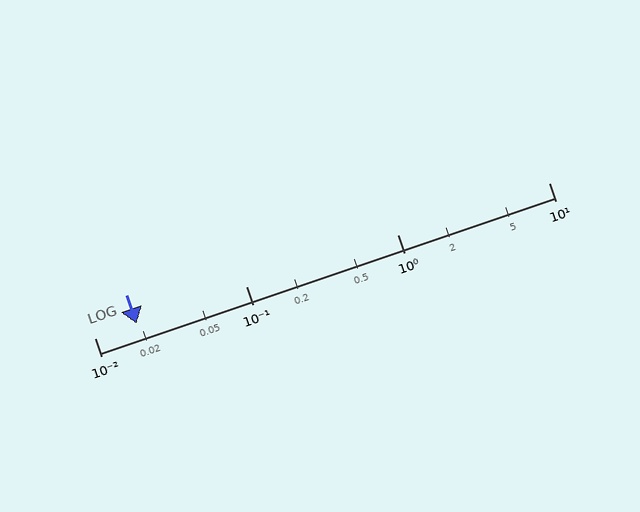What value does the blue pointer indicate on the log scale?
The pointer indicates approximately 0.019.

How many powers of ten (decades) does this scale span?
The scale spans 3 decades, from 0.01 to 10.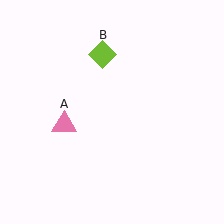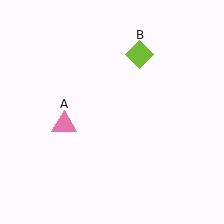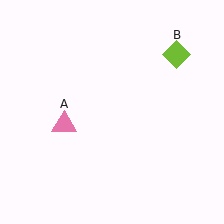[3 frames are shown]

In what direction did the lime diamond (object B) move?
The lime diamond (object B) moved right.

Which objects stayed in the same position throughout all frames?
Pink triangle (object A) remained stationary.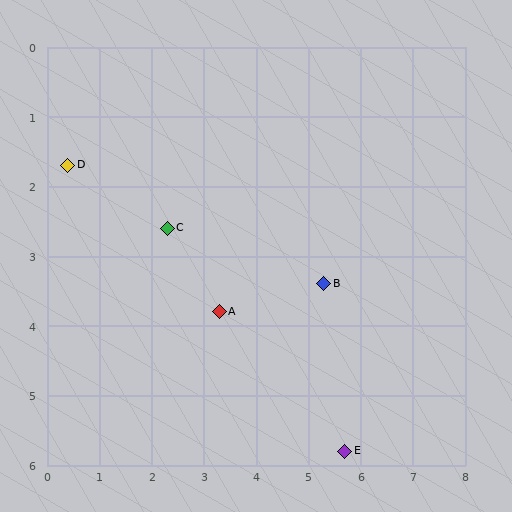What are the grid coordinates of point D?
Point D is at approximately (0.4, 1.7).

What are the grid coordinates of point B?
Point B is at approximately (5.3, 3.4).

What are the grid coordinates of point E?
Point E is at approximately (5.7, 5.8).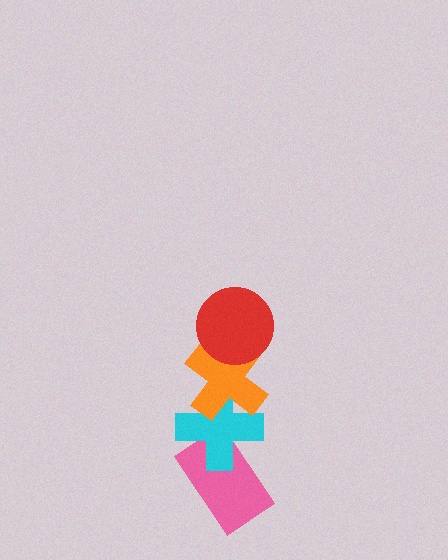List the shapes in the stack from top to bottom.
From top to bottom: the red circle, the orange cross, the cyan cross, the pink rectangle.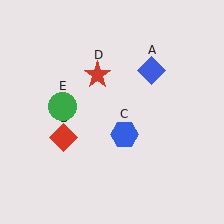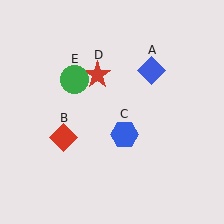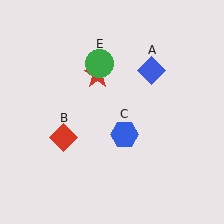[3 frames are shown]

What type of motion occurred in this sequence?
The green circle (object E) rotated clockwise around the center of the scene.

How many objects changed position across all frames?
1 object changed position: green circle (object E).